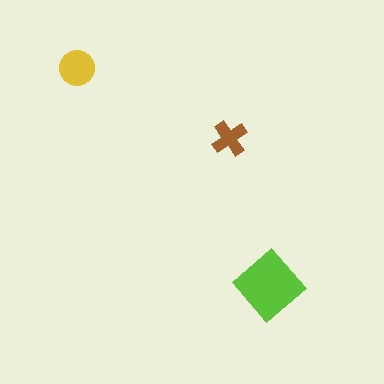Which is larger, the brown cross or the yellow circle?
The yellow circle.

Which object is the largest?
The lime diamond.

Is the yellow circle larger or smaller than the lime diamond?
Smaller.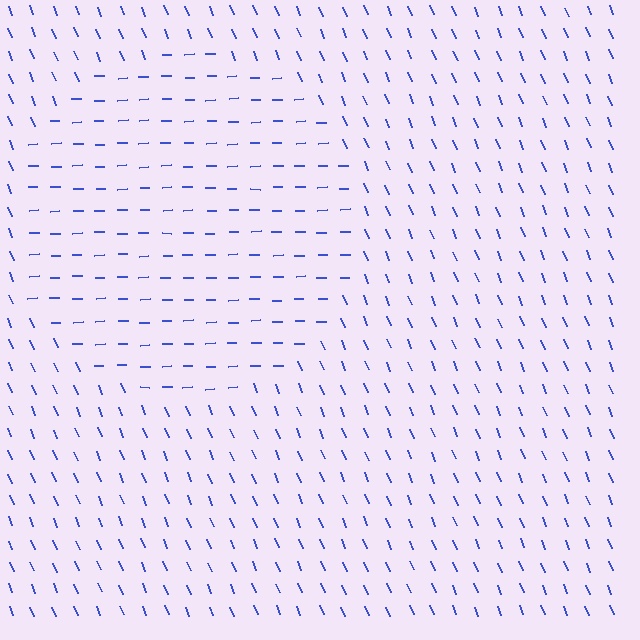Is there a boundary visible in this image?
Yes, there is a texture boundary formed by a change in line orientation.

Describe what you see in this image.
The image is filled with small blue line segments. A circle region in the image has lines oriented differently from the surrounding lines, creating a visible texture boundary.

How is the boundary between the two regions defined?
The boundary is defined purely by a change in line orientation (approximately 69 degrees difference). All lines are the same color and thickness.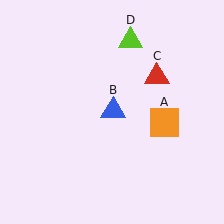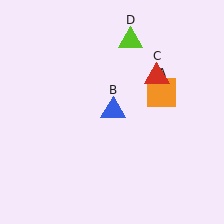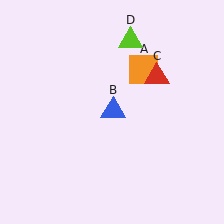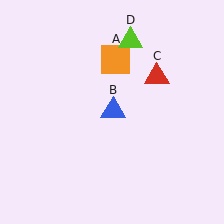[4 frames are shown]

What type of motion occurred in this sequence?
The orange square (object A) rotated counterclockwise around the center of the scene.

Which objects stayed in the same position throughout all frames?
Blue triangle (object B) and red triangle (object C) and lime triangle (object D) remained stationary.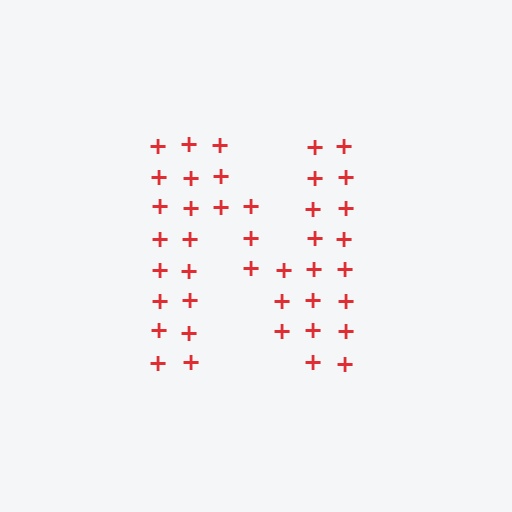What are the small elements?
The small elements are plus signs.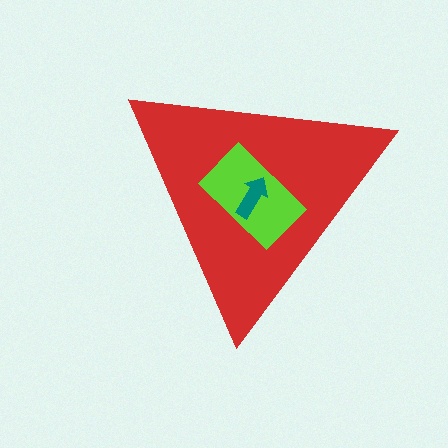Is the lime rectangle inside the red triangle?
Yes.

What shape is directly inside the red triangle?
The lime rectangle.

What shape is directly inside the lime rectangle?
The teal arrow.